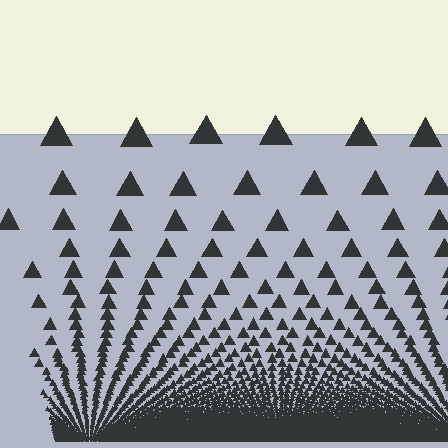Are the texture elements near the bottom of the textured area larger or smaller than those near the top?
Smaller. The gradient is inverted — elements near the bottom are smaller and denser.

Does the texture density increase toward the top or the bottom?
Density increases toward the bottom.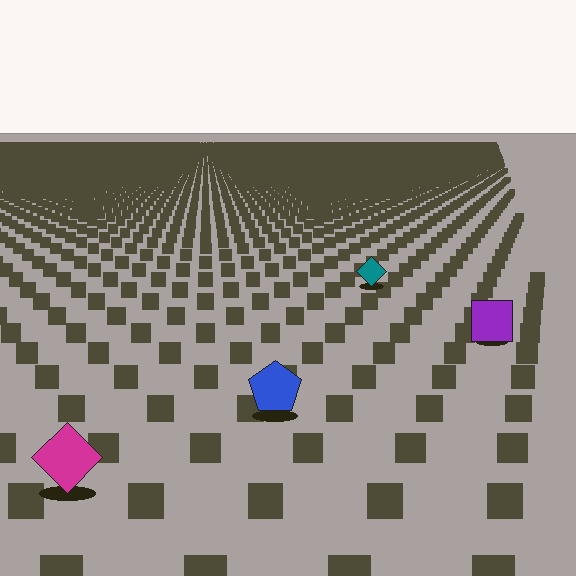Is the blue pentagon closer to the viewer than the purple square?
Yes. The blue pentagon is closer — you can tell from the texture gradient: the ground texture is coarser near it.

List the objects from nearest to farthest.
From nearest to farthest: the magenta diamond, the blue pentagon, the purple square, the teal diamond.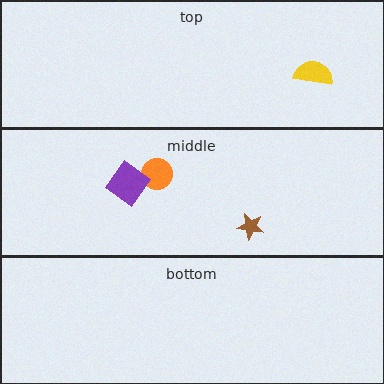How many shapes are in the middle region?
3.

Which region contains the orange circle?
The middle region.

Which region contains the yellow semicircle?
The top region.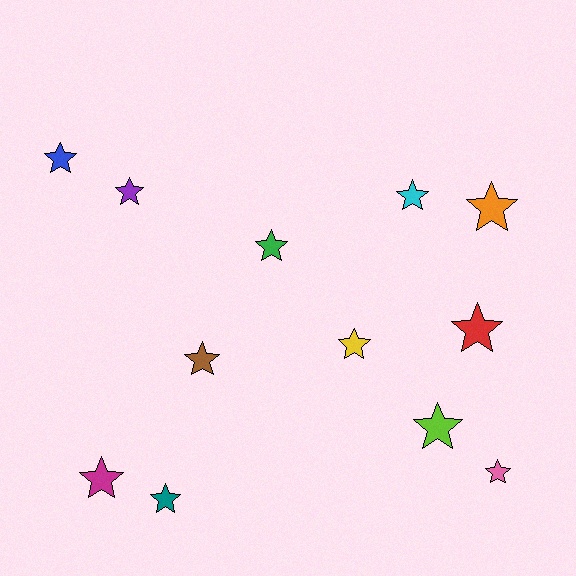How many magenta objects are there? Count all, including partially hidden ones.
There is 1 magenta object.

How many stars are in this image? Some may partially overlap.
There are 12 stars.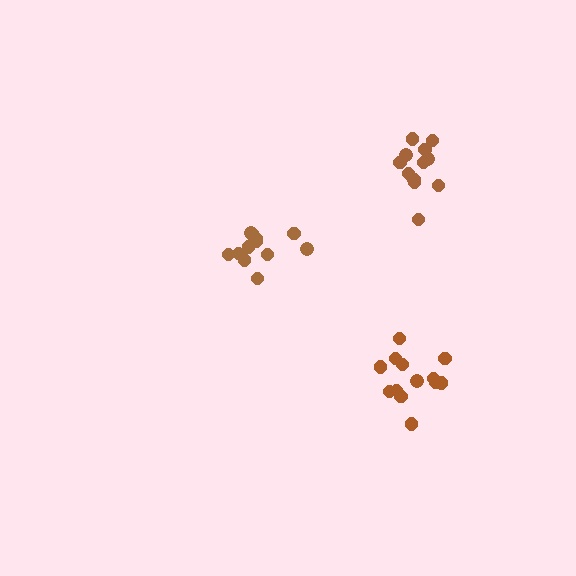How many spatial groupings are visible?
There are 3 spatial groupings.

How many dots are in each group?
Group 1: 12 dots, Group 2: 13 dots, Group 3: 12 dots (37 total).